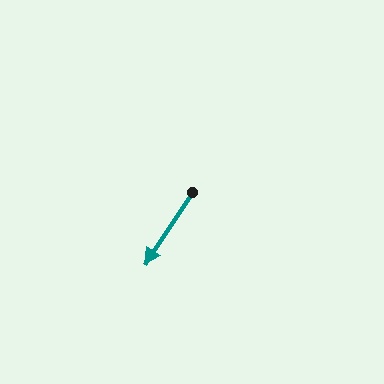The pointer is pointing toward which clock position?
Roughly 7 o'clock.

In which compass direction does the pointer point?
Southwest.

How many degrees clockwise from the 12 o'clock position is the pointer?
Approximately 213 degrees.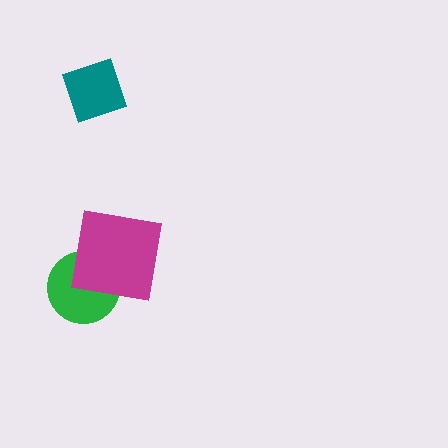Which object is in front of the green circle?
The magenta square is in front of the green circle.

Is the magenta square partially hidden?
No, no other shape covers it.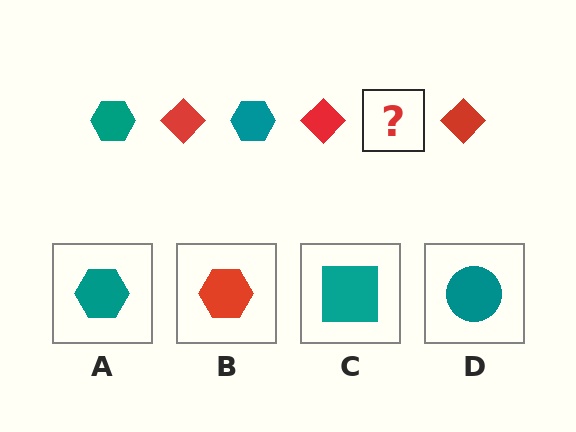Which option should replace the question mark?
Option A.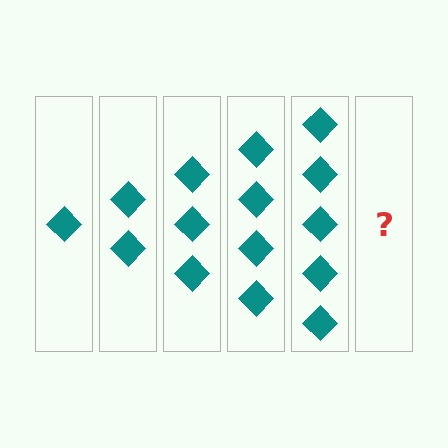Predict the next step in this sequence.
The next step is 6 diamonds.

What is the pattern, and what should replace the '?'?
The pattern is that each step adds one more diamond. The '?' should be 6 diamonds.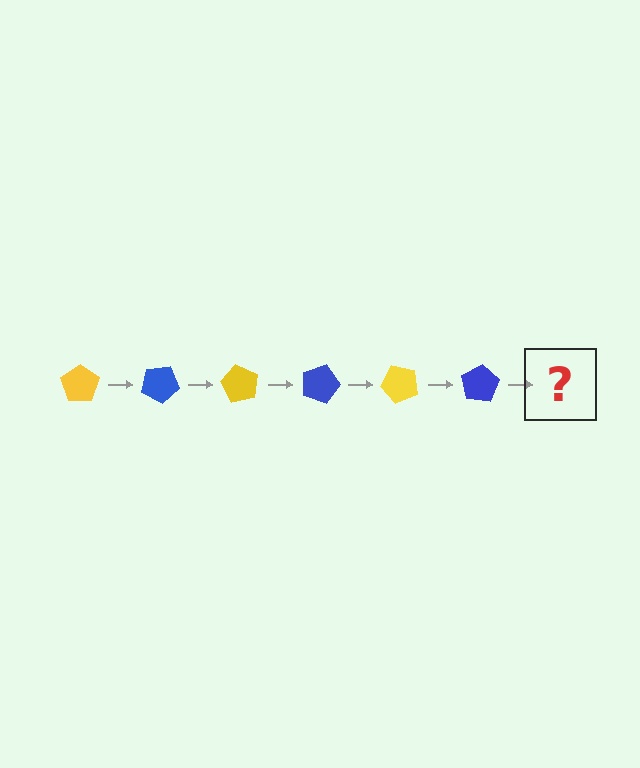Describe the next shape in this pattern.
It should be a yellow pentagon, rotated 180 degrees from the start.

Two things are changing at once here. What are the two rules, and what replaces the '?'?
The two rules are that it rotates 30 degrees each step and the color cycles through yellow and blue. The '?' should be a yellow pentagon, rotated 180 degrees from the start.